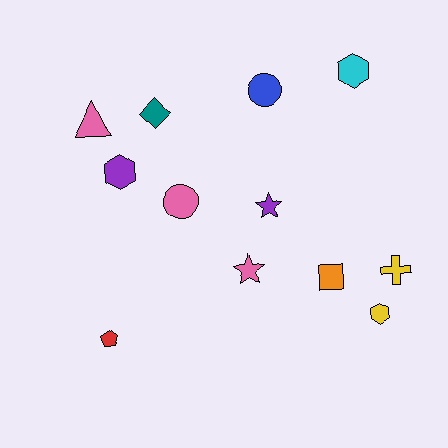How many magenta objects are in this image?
There are no magenta objects.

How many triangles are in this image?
There is 1 triangle.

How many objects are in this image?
There are 12 objects.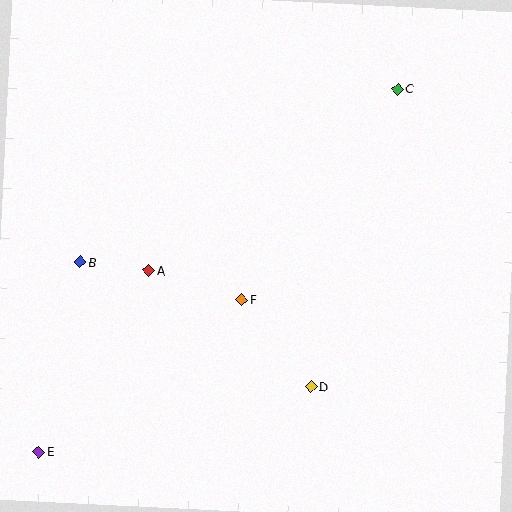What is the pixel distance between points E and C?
The distance between E and C is 510 pixels.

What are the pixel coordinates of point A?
Point A is at (149, 271).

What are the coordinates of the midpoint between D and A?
The midpoint between D and A is at (230, 329).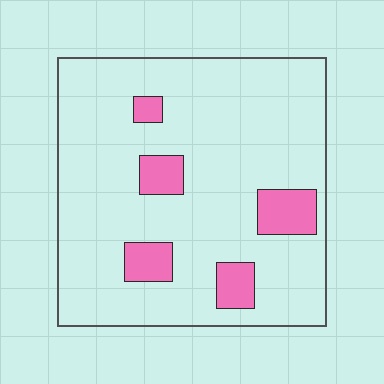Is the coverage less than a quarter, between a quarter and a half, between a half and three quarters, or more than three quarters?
Less than a quarter.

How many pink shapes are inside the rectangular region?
5.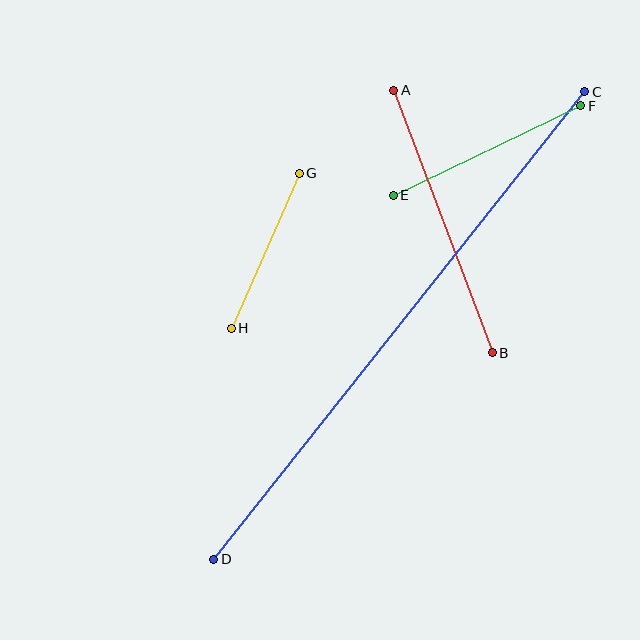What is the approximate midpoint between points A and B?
The midpoint is at approximately (443, 222) pixels.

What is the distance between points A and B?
The distance is approximately 280 pixels.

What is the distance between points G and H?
The distance is approximately 169 pixels.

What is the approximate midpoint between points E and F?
The midpoint is at approximately (487, 150) pixels.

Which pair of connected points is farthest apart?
Points C and D are farthest apart.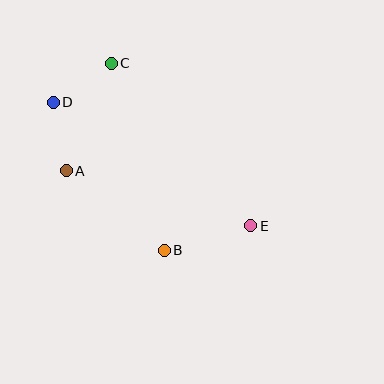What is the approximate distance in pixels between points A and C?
The distance between A and C is approximately 117 pixels.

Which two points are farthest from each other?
Points D and E are farthest from each other.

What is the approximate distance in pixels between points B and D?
The distance between B and D is approximately 185 pixels.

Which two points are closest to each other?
Points A and D are closest to each other.